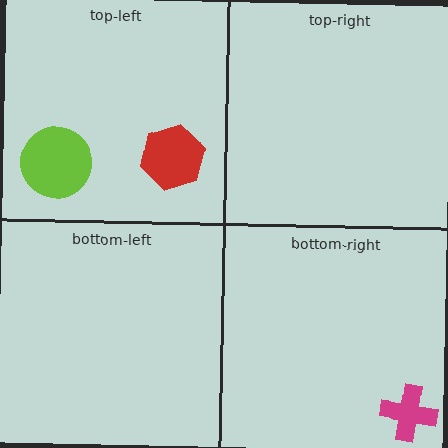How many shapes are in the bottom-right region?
1.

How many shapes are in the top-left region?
2.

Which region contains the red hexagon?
The top-left region.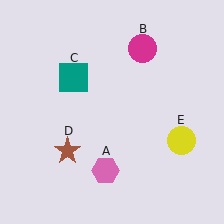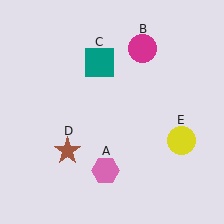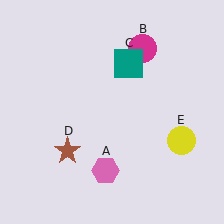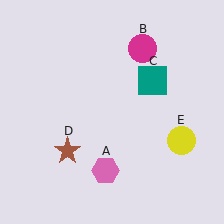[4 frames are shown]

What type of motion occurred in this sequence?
The teal square (object C) rotated clockwise around the center of the scene.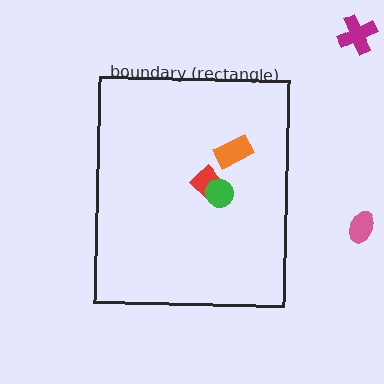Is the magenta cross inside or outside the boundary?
Outside.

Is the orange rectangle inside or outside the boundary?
Inside.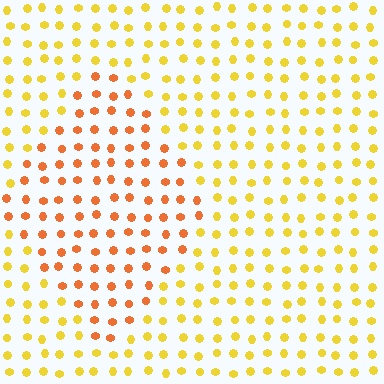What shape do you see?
I see a diamond.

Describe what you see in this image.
The image is filled with small yellow elements in a uniform arrangement. A diamond-shaped region is visible where the elements are tinted to a slightly different hue, forming a subtle color boundary.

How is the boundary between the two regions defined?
The boundary is defined purely by a slight shift in hue (about 33 degrees). Spacing, size, and orientation are identical on both sides.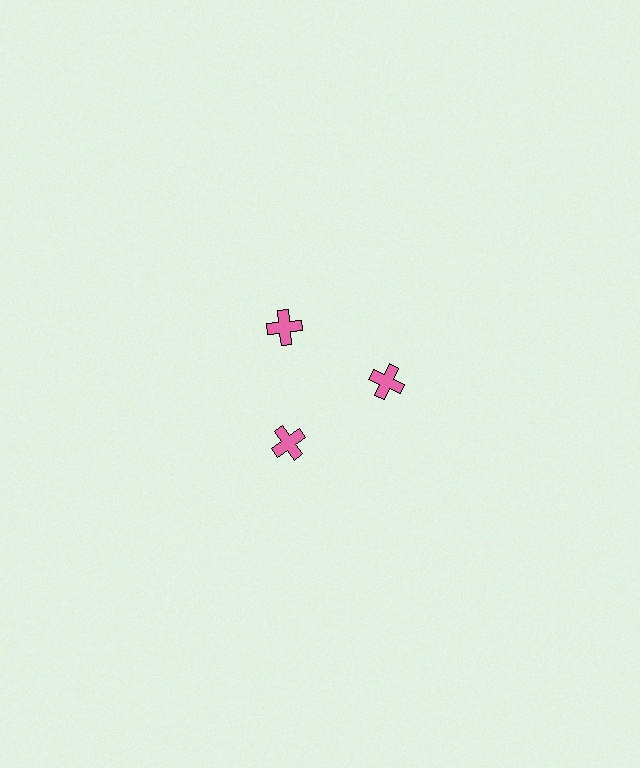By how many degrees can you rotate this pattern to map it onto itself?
The pattern maps onto itself every 120 degrees of rotation.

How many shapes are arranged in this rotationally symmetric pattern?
There are 3 shapes, arranged in 3 groups of 1.